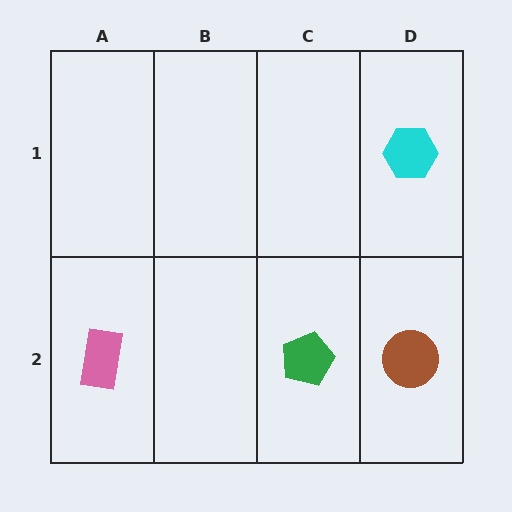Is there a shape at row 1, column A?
No, that cell is empty.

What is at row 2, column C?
A green pentagon.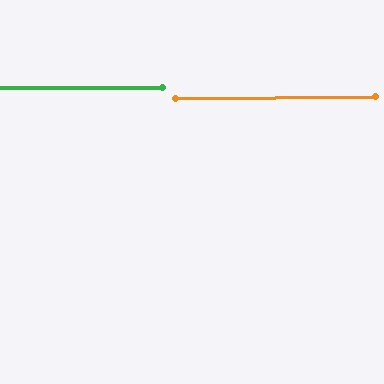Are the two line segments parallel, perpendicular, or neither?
Parallel — their directions differ by only 0.6°.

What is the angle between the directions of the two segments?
Approximately 1 degree.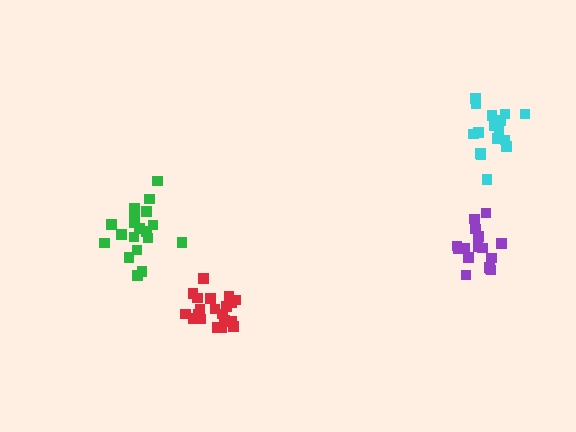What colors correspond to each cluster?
The clusters are colored: cyan, red, purple, green.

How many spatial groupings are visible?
There are 4 spatial groupings.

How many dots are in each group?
Group 1: 16 dots, Group 2: 20 dots, Group 3: 18 dots, Group 4: 21 dots (75 total).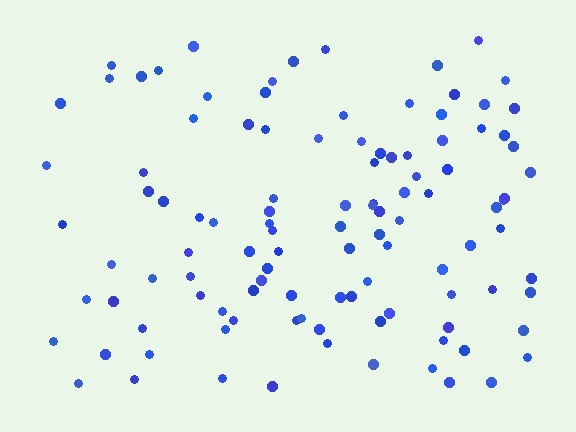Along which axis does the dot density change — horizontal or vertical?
Horizontal.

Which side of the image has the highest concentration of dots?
The right.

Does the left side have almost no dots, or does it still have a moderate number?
Still a moderate number, just noticeably fewer than the right.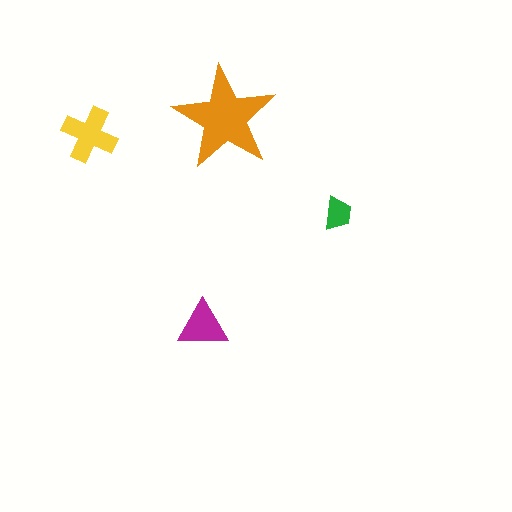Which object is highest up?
The orange star is topmost.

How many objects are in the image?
There are 4 objects in the image.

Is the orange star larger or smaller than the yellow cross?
Larger.